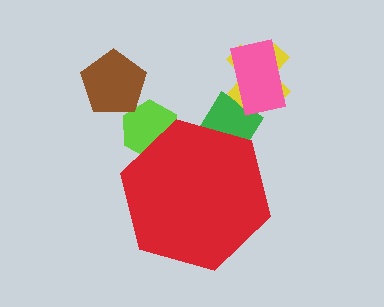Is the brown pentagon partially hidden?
No, the brown pentagon is fully visible.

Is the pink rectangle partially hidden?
No, the pink rectangle is fully visible.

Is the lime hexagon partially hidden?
Yes, the lime hexagon is partially hidden behind the red hexagon.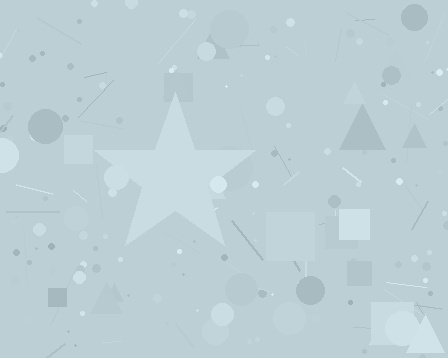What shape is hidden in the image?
A star is hidden in the image.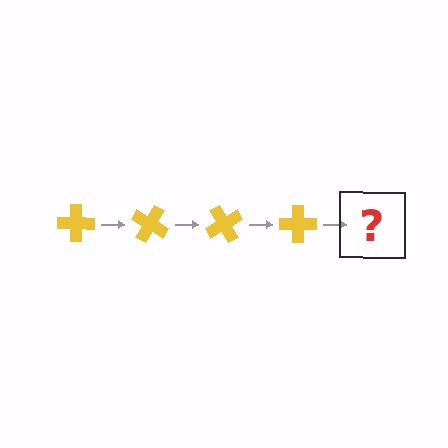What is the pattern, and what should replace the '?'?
The pattern is that the cross rotates 30 degrees each step. The '?' should be a yellow cross rotated 120 degrees.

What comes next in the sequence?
The next element should be a yellow cross rotated 120 degrees.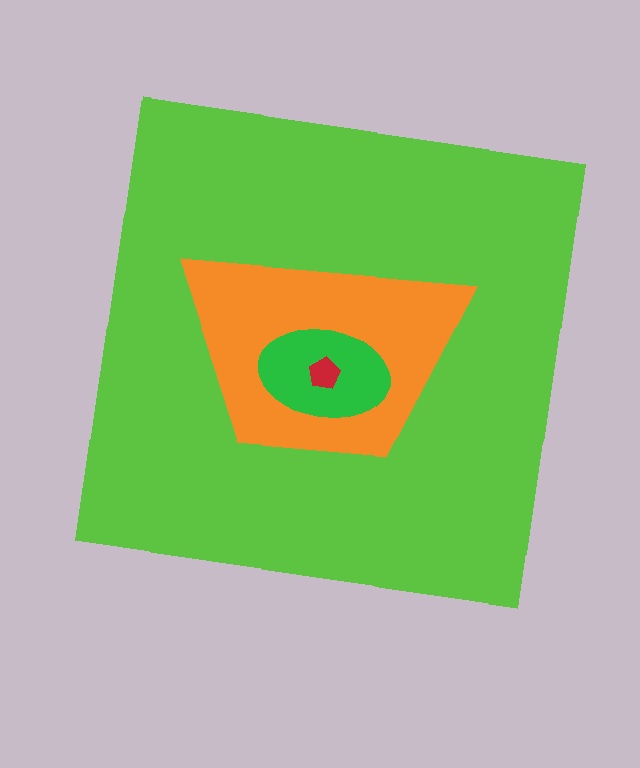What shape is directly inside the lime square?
The orange trapezoid.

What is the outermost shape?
The lime square.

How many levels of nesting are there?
4.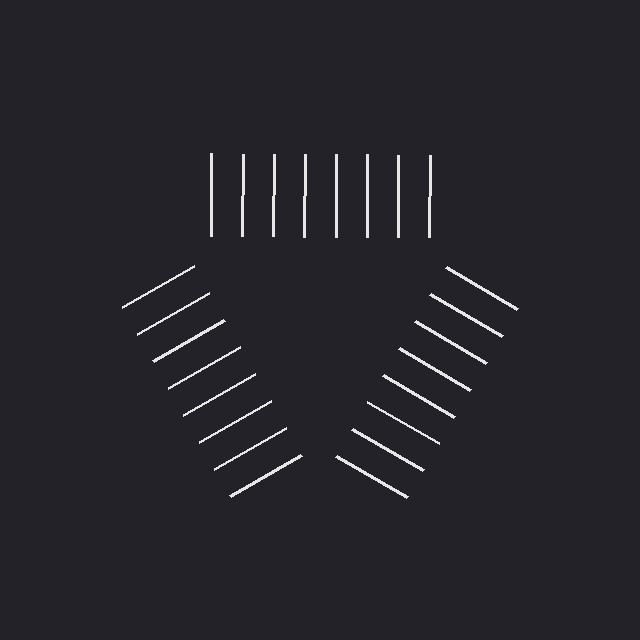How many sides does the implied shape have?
3 sides — the line-ends trace a triangle.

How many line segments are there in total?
24 — 8 along each of the 3 edges.